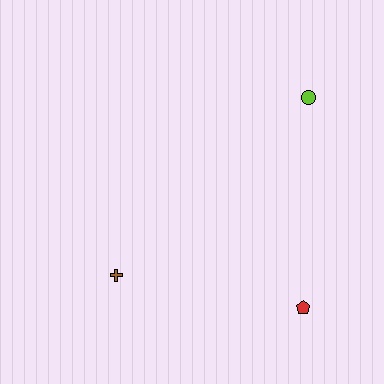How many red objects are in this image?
There is 1 red object.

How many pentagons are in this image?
There is 1 pentagon.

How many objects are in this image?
There are 3 objects.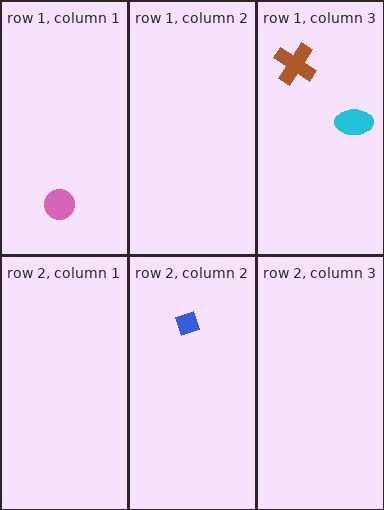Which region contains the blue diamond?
The row 2, column 2 region.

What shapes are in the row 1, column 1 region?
The pink circle.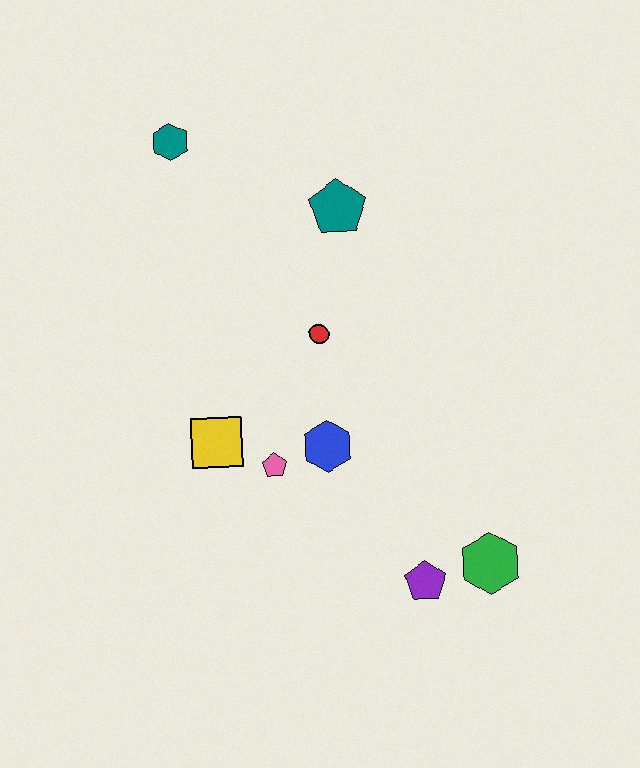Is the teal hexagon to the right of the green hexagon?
No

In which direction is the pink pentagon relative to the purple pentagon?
The pink pentagon is to the left of the purple pentagon.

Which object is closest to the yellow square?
The pink pentagon is closest to the yellow square.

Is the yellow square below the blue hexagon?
No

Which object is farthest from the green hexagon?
The teal hexagon is farthest from the green hexagon.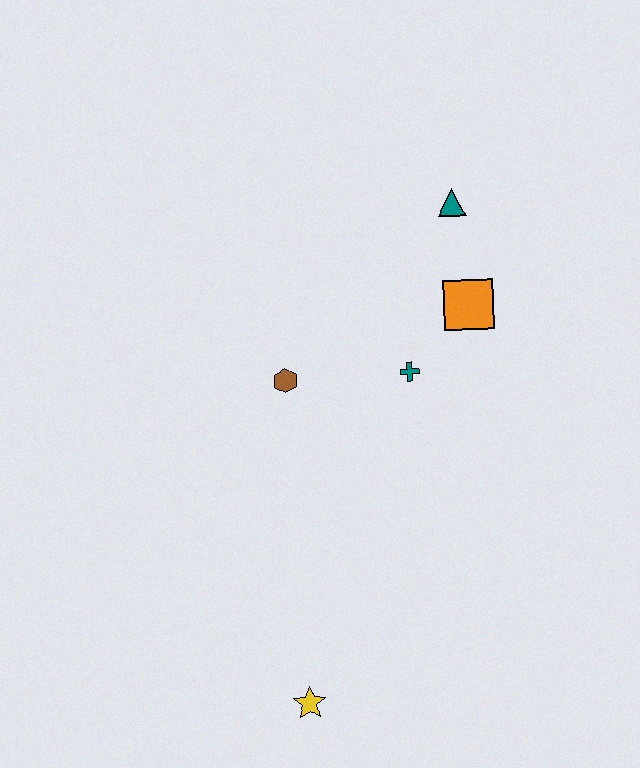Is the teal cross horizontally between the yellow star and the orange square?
Yes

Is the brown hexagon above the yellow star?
Yes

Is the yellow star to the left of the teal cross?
Yes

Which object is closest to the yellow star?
The brown hexagon is closest to the yellow star.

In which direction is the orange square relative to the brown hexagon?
The orange square is to the right of the brown hexagon.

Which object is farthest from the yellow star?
The teal triangle is farthest from the yellow star.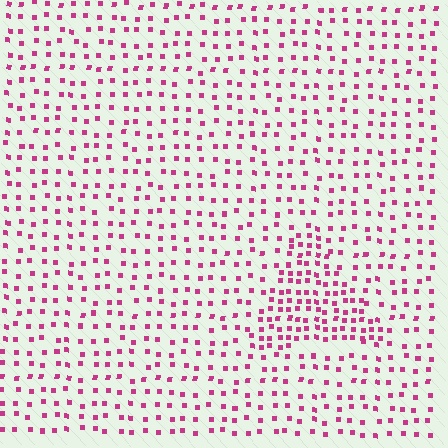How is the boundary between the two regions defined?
The boundary is defined by a change in element density (approximately 2.0x ratio). All elements are the same color, size, and shape.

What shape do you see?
I see a triangle.